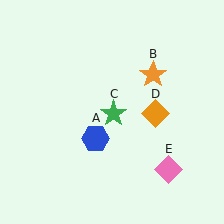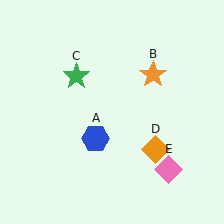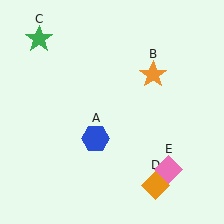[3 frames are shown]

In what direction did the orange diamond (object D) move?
The orange diamond (object D) moved down.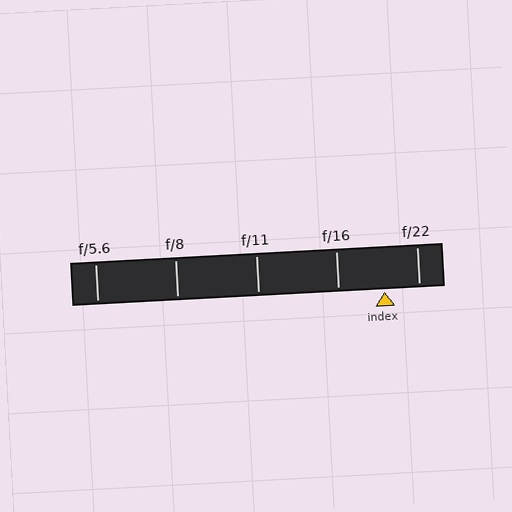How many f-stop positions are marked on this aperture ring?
There are 5 f-stop positions marked.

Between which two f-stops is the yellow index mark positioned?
The index mark is between f/16 and f/22.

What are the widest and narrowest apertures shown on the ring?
The widest aperture shown is f/5.6 and the narrowest is f/22.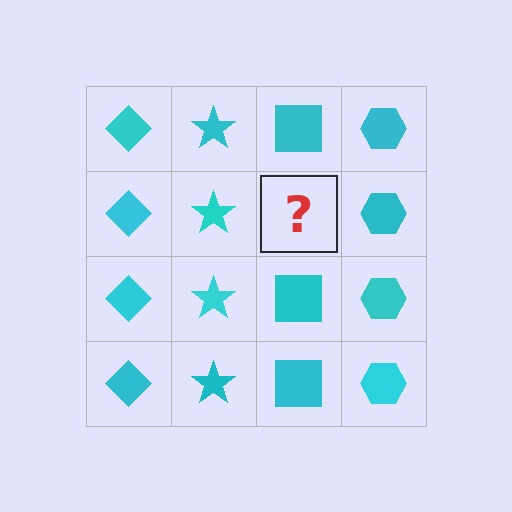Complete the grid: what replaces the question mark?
The question mark should be replaced with a cyan square.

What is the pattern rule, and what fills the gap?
The rule is that each column has a consistent shape. The gap should be filled with a cyan square.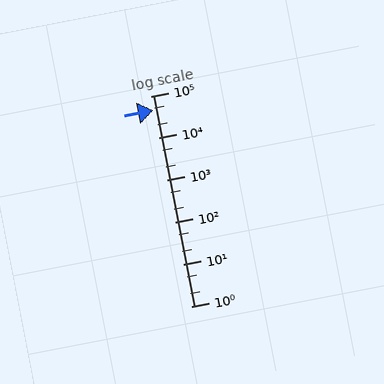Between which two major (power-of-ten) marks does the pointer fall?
The pointer is between 10000 and 100000.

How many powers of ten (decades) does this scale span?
The scale spans 5 decades, from 1 to 100000.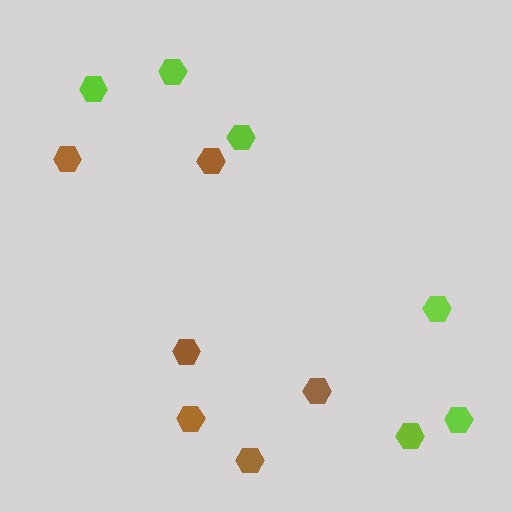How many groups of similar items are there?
There are 2 groups: one group of brown hexagons (6) and one group of lime hexagons (6).